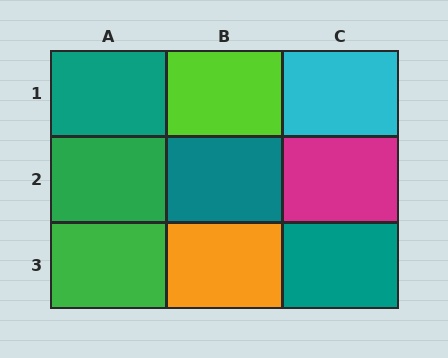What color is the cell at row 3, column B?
Orange.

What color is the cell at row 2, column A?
Green.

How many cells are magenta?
1 cell is magenta.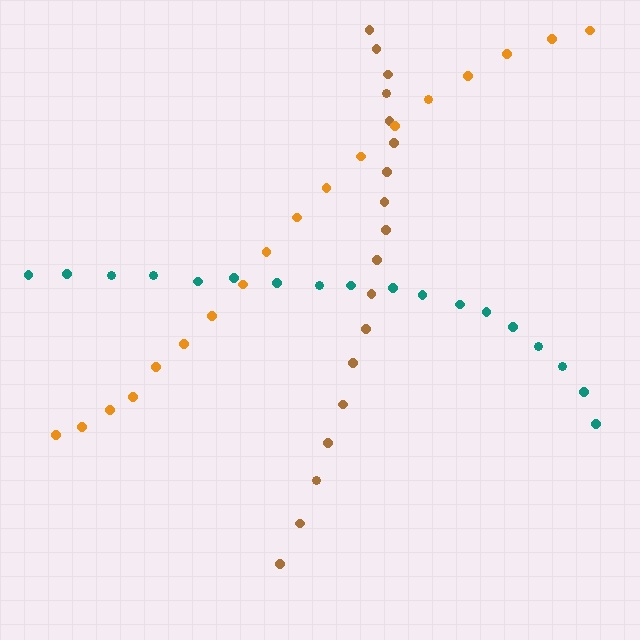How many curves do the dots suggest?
There are 3 distinct paths.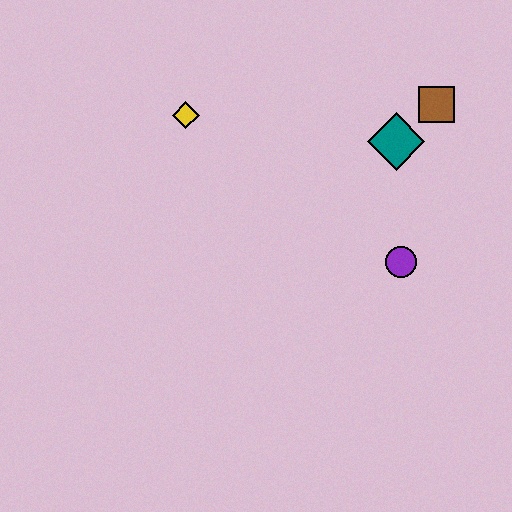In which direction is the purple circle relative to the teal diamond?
The purple circle is below the teal diamond.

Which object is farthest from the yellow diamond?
The purple circle is farthest from the yellow diamond.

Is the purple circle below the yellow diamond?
Yes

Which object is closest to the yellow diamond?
The teal diamond is closest to the yellow diamond.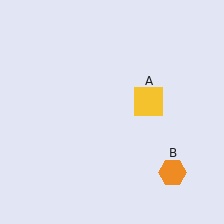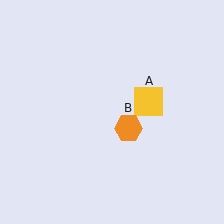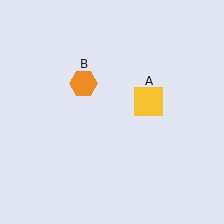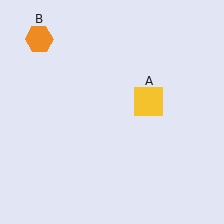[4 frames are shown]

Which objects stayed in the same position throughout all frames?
Yellow square (object A) remained stationary.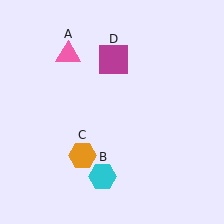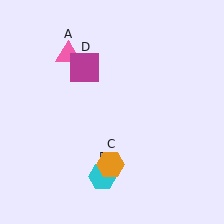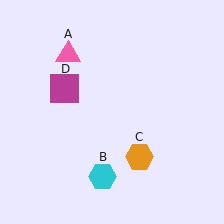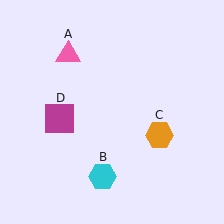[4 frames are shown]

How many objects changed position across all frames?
2 objects changed position: orange hexagon (object C), magenta square (object D).